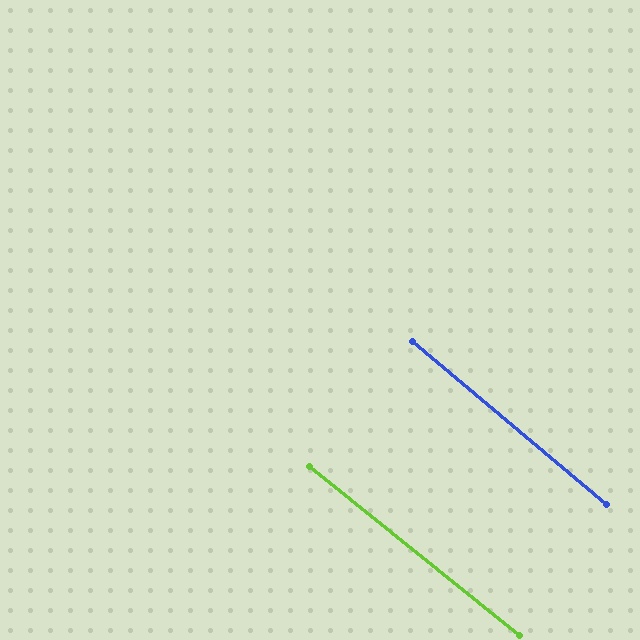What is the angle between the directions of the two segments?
Approximately 1 degree.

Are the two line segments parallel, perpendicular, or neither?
Parallel — their directions differ by only 1.3°.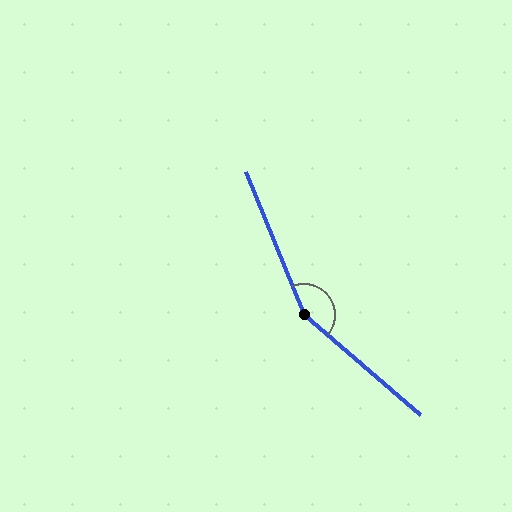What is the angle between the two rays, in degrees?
Approximately 153 degrees.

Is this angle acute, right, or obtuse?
It is obtuse.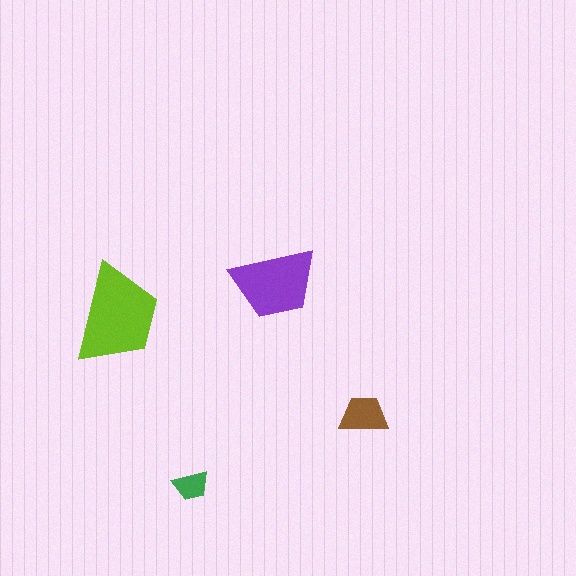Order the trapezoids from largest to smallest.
the lime one, the purple one, the brown one, the green one.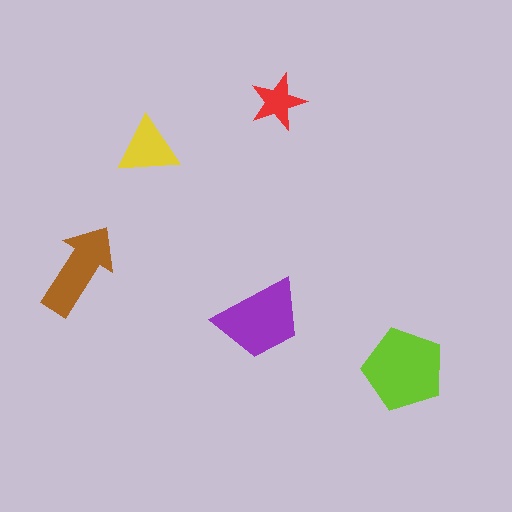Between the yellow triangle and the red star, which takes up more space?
The yellow triangle.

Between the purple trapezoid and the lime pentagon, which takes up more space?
The lime pentagon.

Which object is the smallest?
The red star.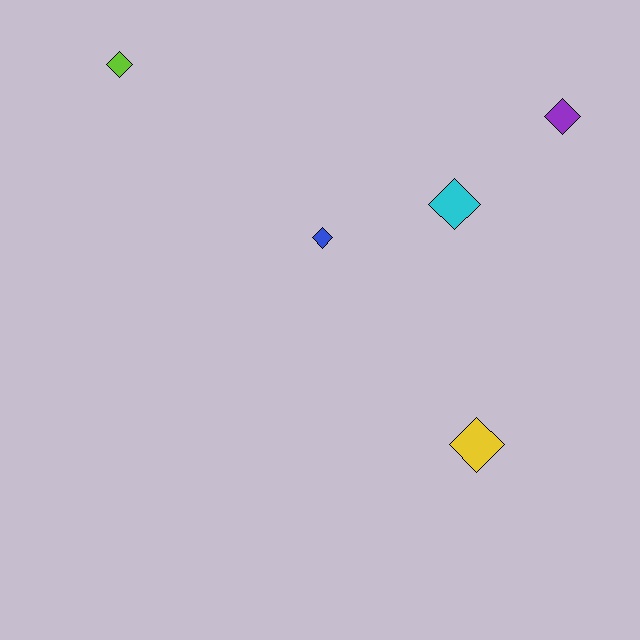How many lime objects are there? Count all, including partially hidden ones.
There is 1 lime object.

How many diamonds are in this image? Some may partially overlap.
There are 5 diamonds.